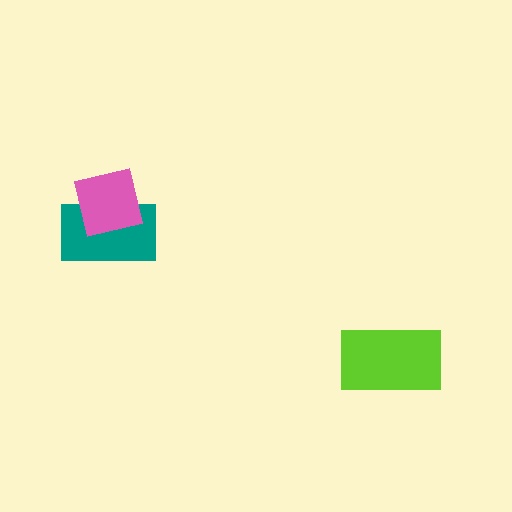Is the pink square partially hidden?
No, no other shape covers it.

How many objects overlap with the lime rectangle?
0 objects overlap with the lime rectangle.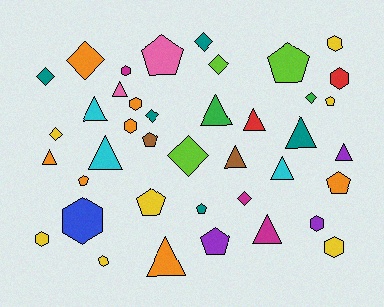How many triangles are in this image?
There are 12 triangles.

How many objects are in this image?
There are 40 objects.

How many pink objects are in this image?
There are 2 pink objects.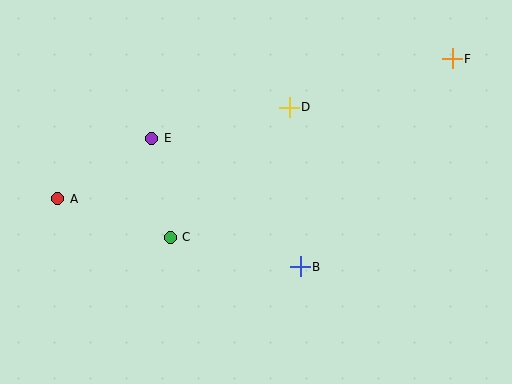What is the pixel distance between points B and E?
The distance between B and E is 196 pixels.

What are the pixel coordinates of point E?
Point E is at (152, 138).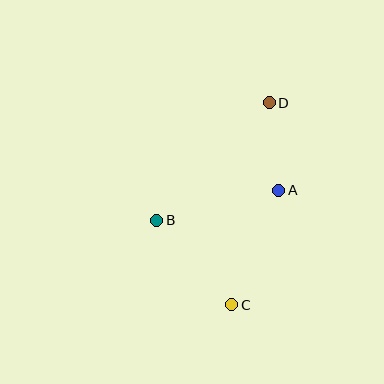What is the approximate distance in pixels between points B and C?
The distance between B and C is approximately 113 pixels.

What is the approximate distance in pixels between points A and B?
The distance between A and B is approximately 125 pixels.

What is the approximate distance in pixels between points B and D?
The distance between B and D is approximately 162 pixels.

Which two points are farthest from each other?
Points C and D are farthest from each other.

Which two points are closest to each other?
Points A and D are closest to each other.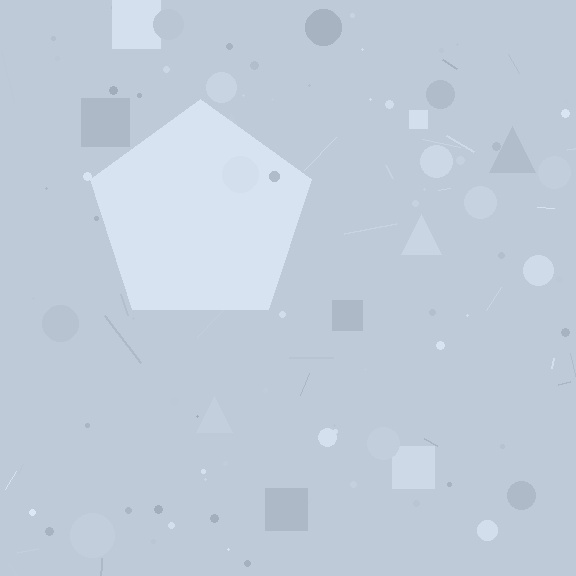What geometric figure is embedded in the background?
A pentagon is embedded in the background.